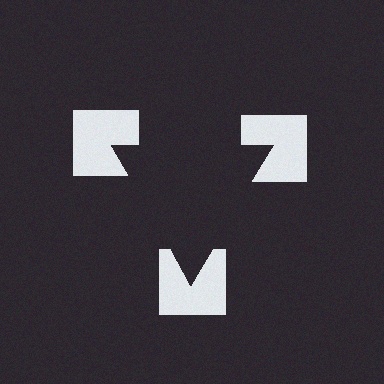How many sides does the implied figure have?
3 sides.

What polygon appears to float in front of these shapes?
An illusory triangle — its edges are inferred from the aligned wedge cuts in the notched squares, not physically drawn.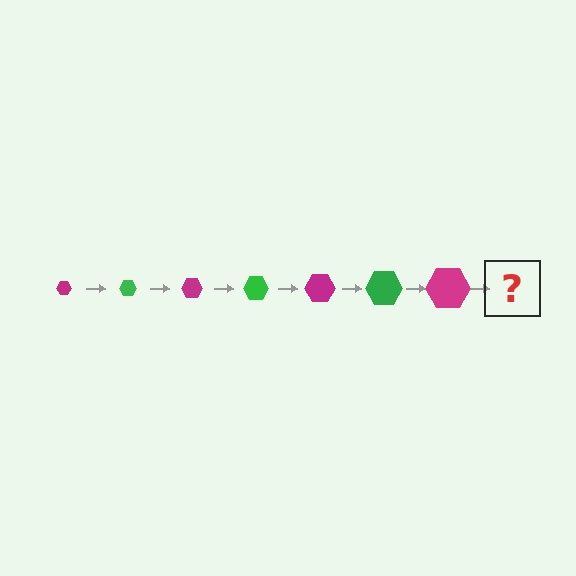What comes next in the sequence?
The next element should be a green hexagon, larger than the previous one.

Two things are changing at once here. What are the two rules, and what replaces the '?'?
The two rules are that the hexagon grows larger each step and the color cycles through magenta and green. The '?' should be a green hexagon, larger than the previous one.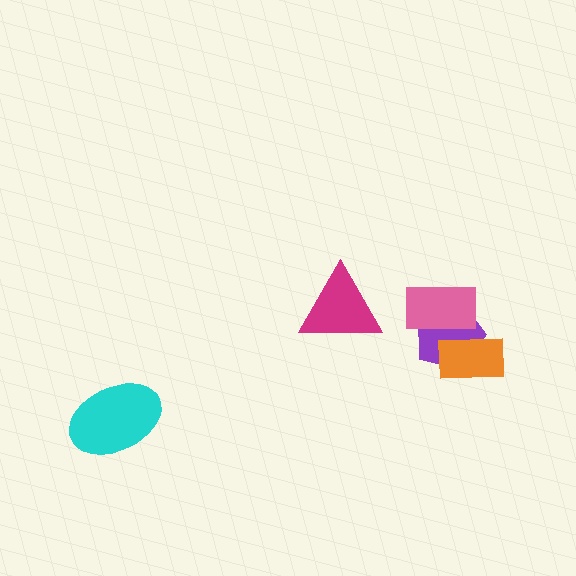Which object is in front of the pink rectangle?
The orange rectangle is in front of the pink rectangle.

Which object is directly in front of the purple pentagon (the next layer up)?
The pink rectangle is directly in front of the purple pentagon.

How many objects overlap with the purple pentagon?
2 objects overlap with the purple pentagon.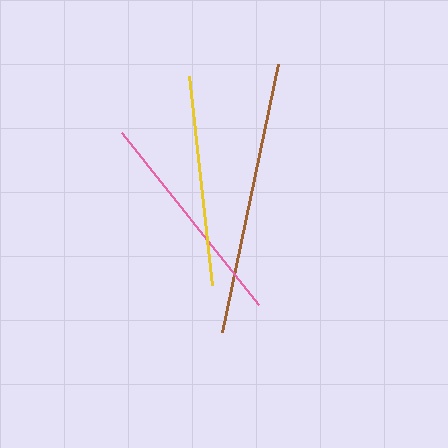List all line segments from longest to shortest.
From longest to shortest: brown, pink, yellow.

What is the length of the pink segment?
The pink segment is approximately 220 pixels long.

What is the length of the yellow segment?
The yellow segment is approximately 210 pixels long.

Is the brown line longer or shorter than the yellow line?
The brown line is longer than the yellow line.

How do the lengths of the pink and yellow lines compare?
The pink and yellow lines are approximately the same length.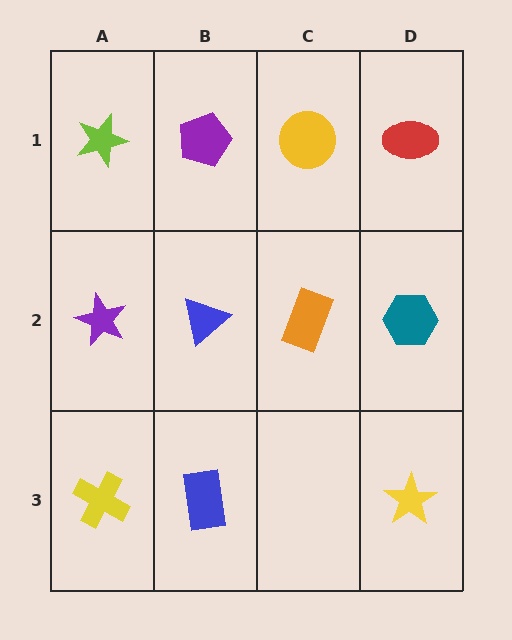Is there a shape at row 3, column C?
No, that cell is empty.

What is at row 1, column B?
A purple pentagon.